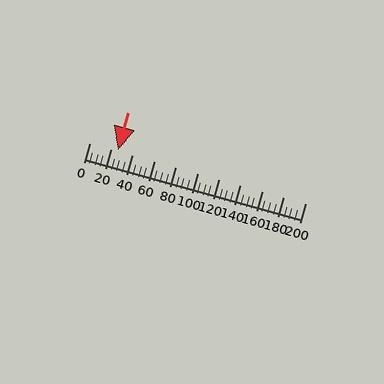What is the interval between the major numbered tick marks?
The major tick marks are spaced 20 units apart.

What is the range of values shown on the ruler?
The ruler shows values from 0 to 200.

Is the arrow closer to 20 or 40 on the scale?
The arrow is closer to 20.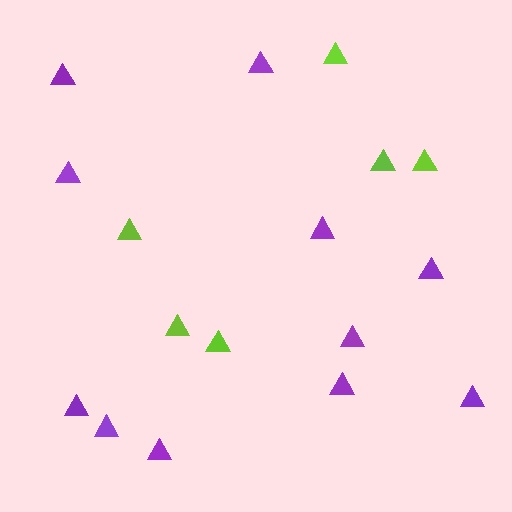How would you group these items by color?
There are 2 groups: one group of lime triangles (6) and one group of purple triangles (11).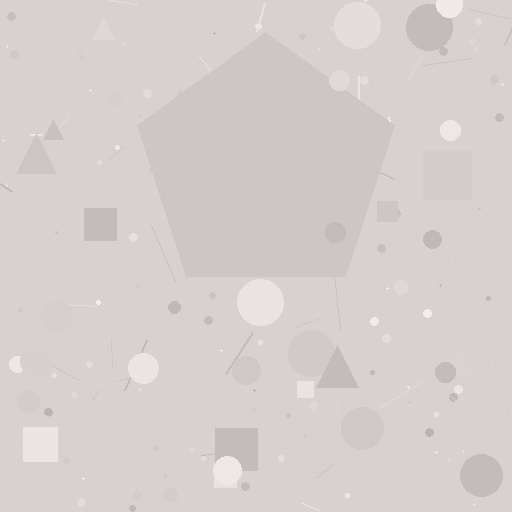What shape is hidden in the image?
A pentagon is hidden in the image.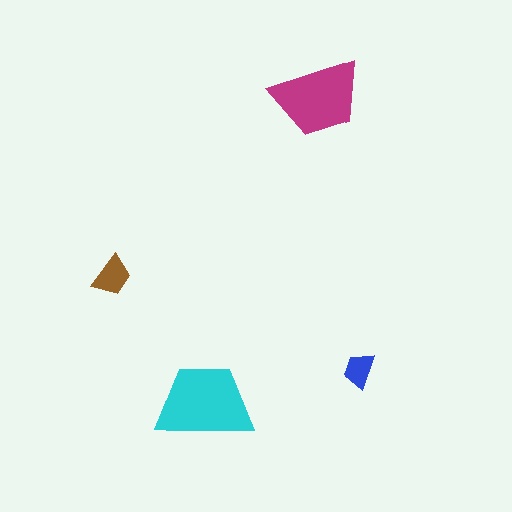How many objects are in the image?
There are 4 objects in the image.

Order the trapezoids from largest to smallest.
the cyan one, the magenta one, the brown one, the blue one.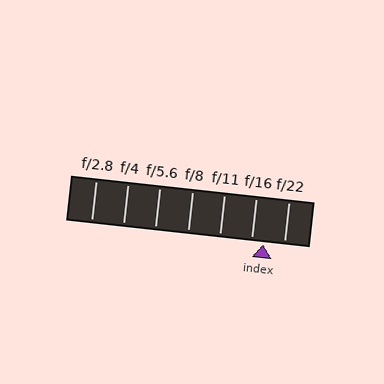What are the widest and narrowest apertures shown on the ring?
The widest aperture shown is f/2.8 and the narrowest is f/22.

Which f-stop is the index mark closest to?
The index mark is closest to f/16.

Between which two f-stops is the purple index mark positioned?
The index mark is between f/16 and f/22.